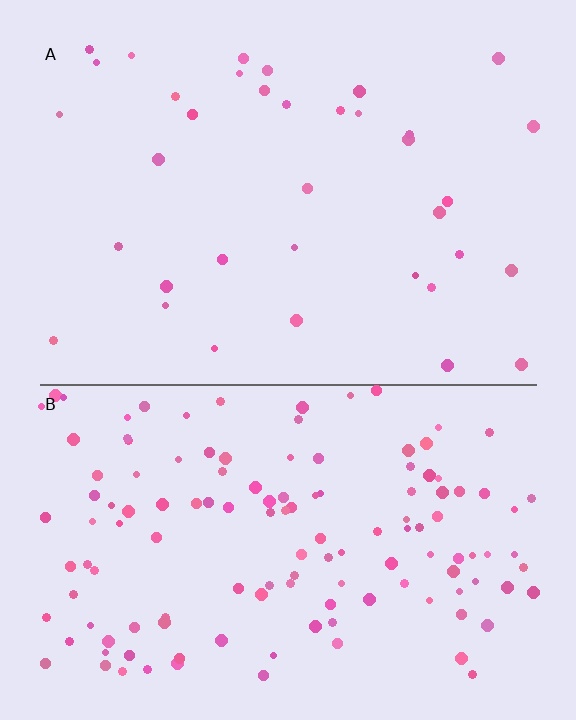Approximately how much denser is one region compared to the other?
Approximately 3.7× — region B over region A.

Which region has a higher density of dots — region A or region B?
B (the bottom).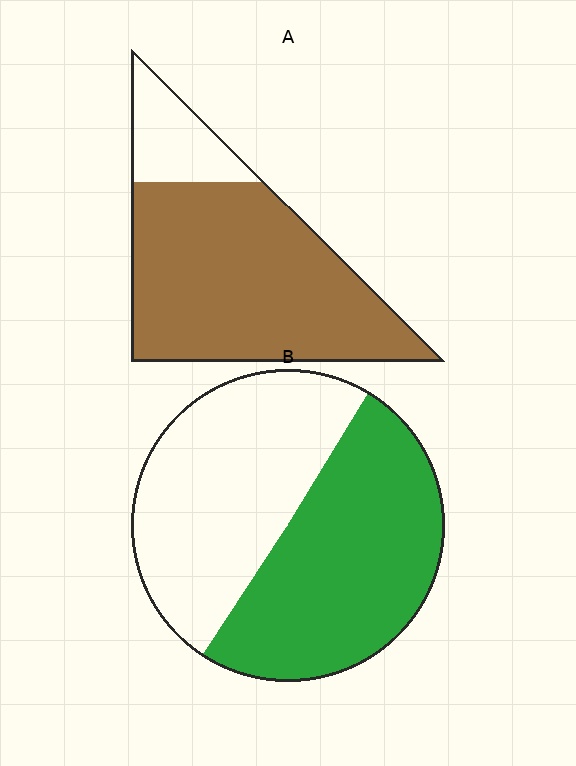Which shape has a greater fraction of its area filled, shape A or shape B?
Shape A.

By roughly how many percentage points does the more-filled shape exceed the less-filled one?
By roughly 30 percentage points (A over B).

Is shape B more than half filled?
Roughly half.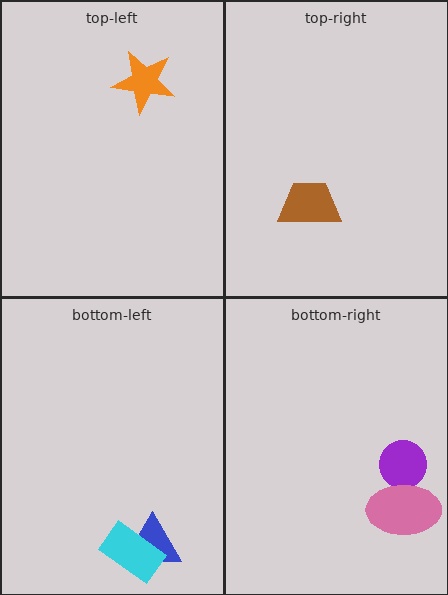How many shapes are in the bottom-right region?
2.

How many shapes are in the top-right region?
1.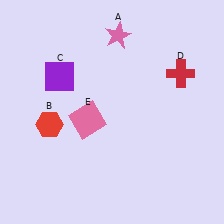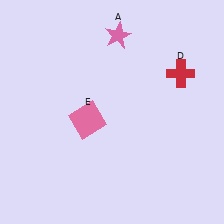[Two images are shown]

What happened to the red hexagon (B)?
The red hexagon (B) was removed in Image 2. It was in the bottom-left area of Image 1.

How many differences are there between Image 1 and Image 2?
There are 2 differences between the two images.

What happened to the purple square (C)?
The purple square (C) was removed in Image 2. It was in the top-left area of Image 1.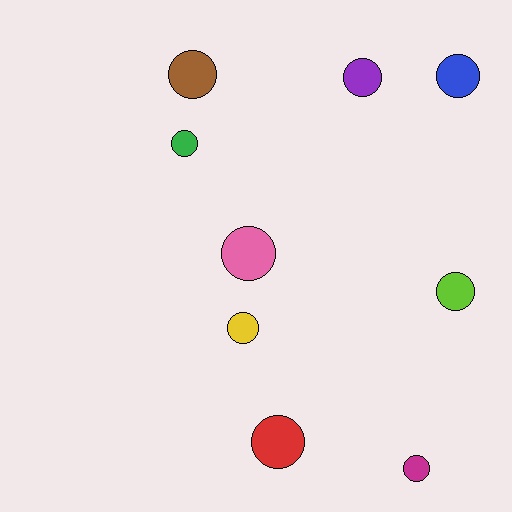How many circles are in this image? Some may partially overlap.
There are 9 circles.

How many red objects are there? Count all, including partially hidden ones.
There is 1 red object.